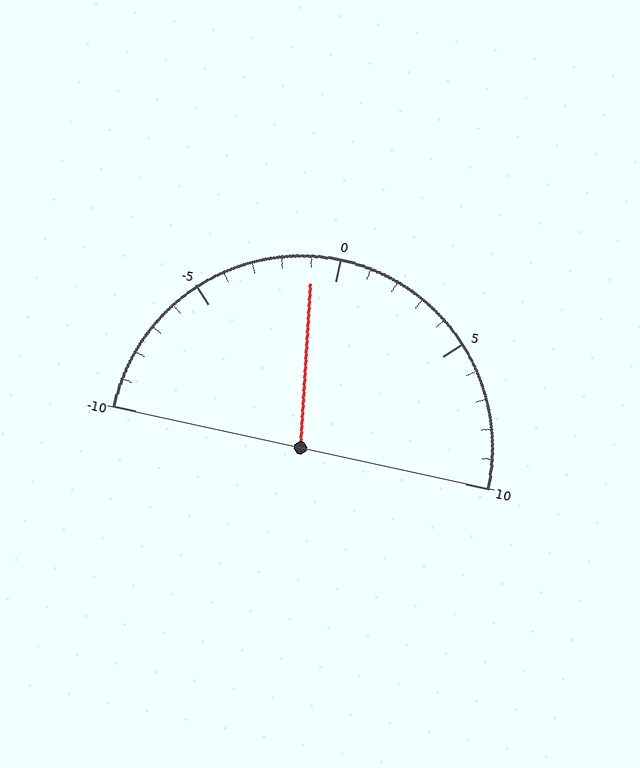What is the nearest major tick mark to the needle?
The nearest major tick mark is 0.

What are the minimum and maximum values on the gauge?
The gauge ranges from -10 to 10.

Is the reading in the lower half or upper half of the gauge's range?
The reading is in the lower half of the range (-10 to 10).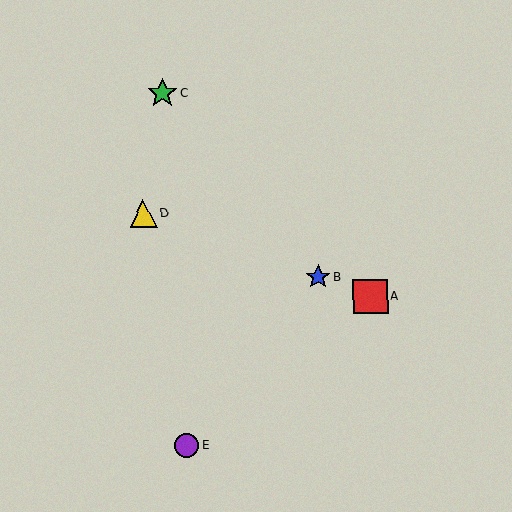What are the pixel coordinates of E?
Object E is at (187, 445).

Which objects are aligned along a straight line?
Objects A, B, D are aligned along a straight line.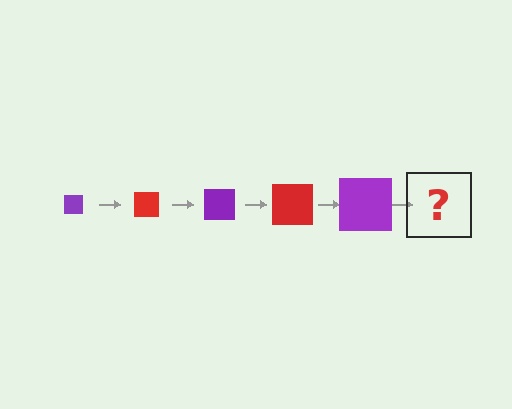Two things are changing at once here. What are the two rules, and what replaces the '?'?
The two rules are that the square grows larger each step and the color cycles through purple and red. The '?' should be a red square, larger than the previous one.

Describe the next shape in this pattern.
It should be a red square, larger than the previous one.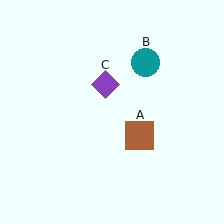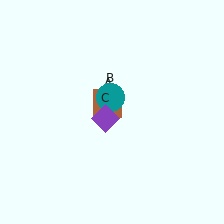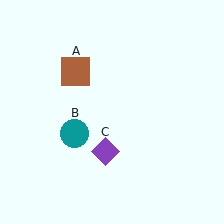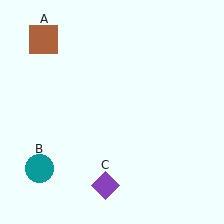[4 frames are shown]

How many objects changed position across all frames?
3 objects changed position: brown square (object A), teal circle (object B), purple diamond (object C).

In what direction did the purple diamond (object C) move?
The purple diamond (object C) moved down.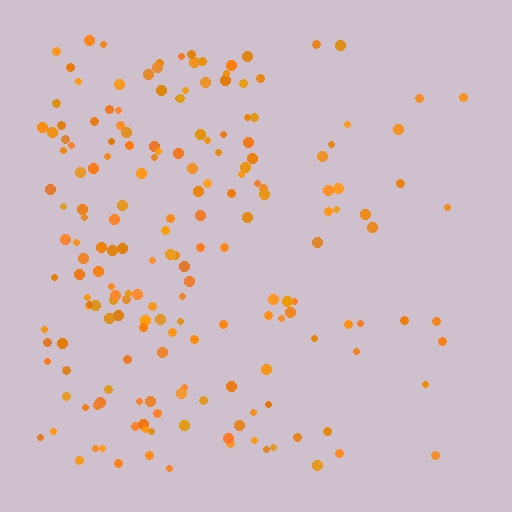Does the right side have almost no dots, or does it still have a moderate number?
Still a moderate number, just noticeably fewer than the left.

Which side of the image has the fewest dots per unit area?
The right.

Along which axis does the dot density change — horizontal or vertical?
Horizontal.